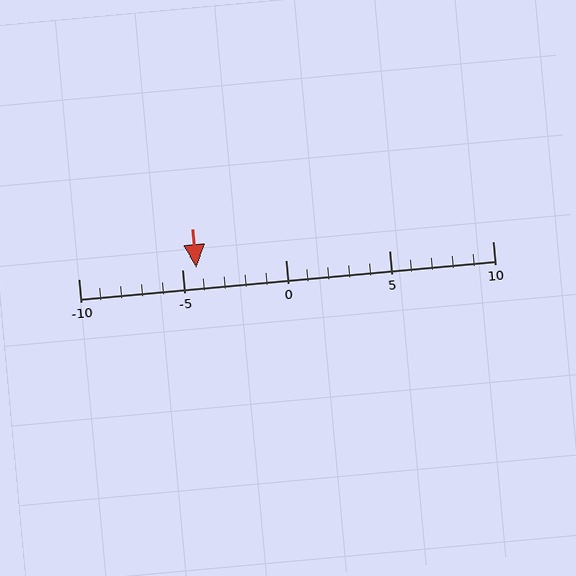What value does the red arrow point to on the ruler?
The red arrow points to approximately -4.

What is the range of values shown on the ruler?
The ruler shows values from -10 to 10.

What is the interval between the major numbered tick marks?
The major tick marks are spaced 5 units apart.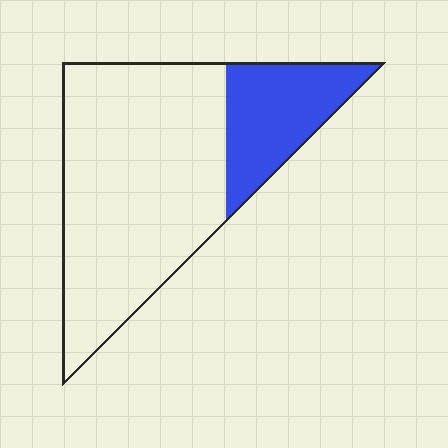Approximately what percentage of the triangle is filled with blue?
Approximately 25%.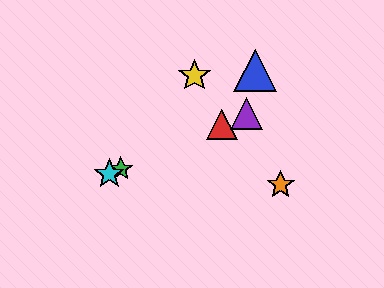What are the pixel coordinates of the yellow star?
The yellow star is at (195, 76).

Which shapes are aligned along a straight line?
The red triangle, the green star, the purple triangle, the cyan star are aligned along a straight line.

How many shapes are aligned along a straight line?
4 shapes (the red triangle, the green star, the purple triangle, the cyan star) are aligned along a straight line.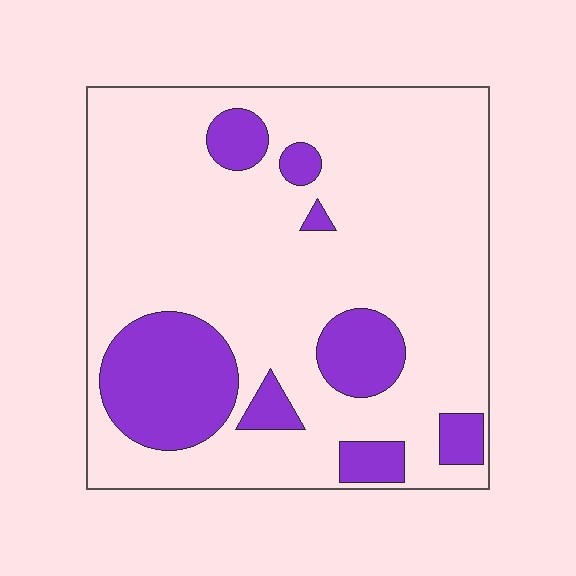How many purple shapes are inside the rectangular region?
8.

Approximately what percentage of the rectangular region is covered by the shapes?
Approximately 20%.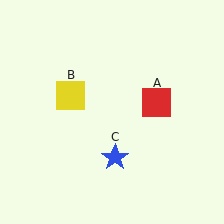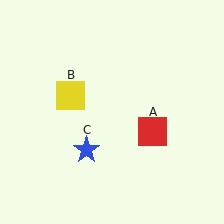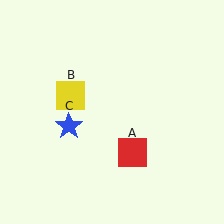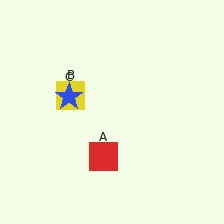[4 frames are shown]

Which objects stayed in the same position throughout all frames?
Yellow square (object B) remained stationary.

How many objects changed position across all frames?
2 objects changed position: red square (object A), blue star (object C).